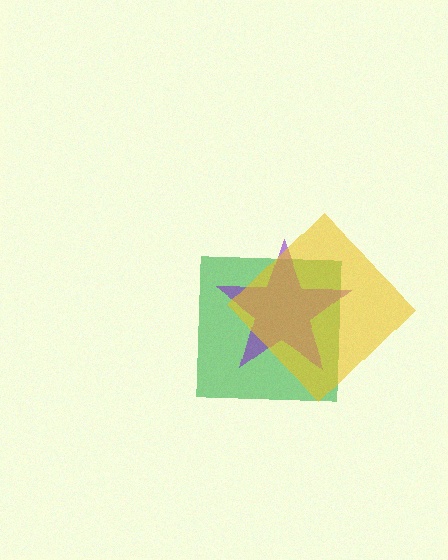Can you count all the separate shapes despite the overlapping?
Yes, there are 3 separate shapes.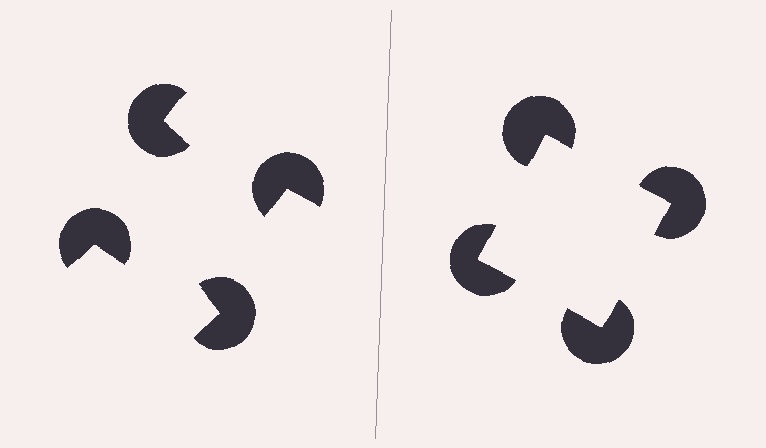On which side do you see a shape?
An illusory square appears on the right side. On the left side the wedge cuts are rotated, so no coherent shape forms.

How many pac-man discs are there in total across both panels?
8 — 4 on each side.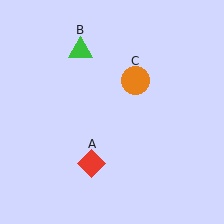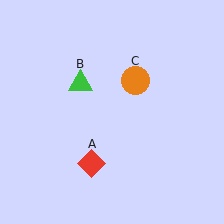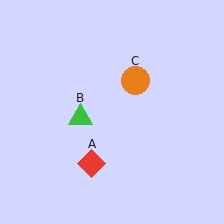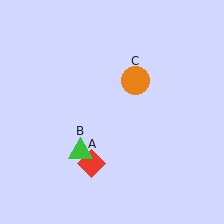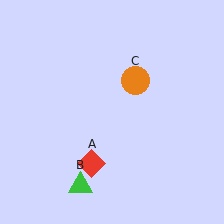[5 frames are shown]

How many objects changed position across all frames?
1 object changed position: green triangle (object B).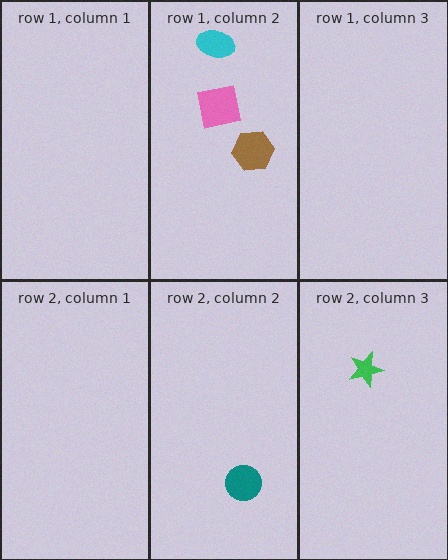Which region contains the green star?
The row 2, column 3 region.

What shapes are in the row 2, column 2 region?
The teal circle.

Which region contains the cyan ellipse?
The row 1, column 2 region.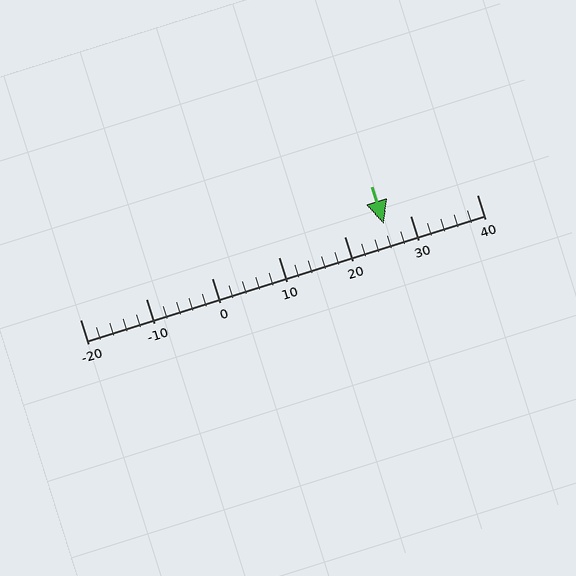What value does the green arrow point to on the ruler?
The green arrow points to approximately 26.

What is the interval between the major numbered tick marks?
The major tick marks are spaced 10 units apart.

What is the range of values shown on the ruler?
The ruler shows values from -20 to 40.